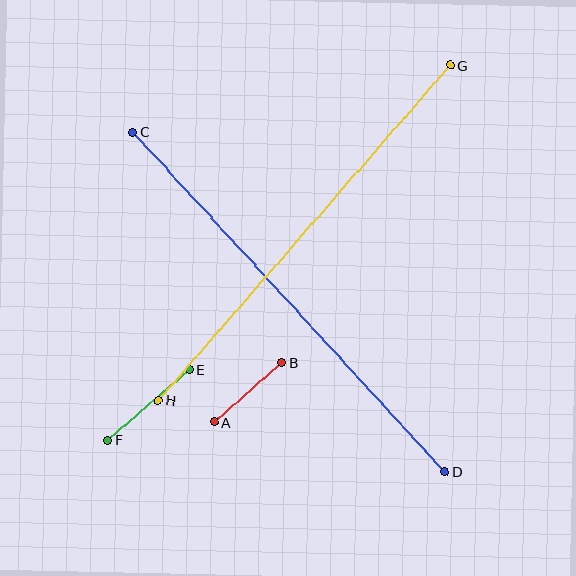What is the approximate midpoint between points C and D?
The midpoint is at approximately (289, 302) pixels.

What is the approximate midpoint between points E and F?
The midpoint is at approximately (149, 405) pixels.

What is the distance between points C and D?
The distance is approximately 461 pixels.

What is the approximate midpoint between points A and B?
The midpoint is at approximately (248, 393) pixels.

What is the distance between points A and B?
The distance is approximately 90 pixels.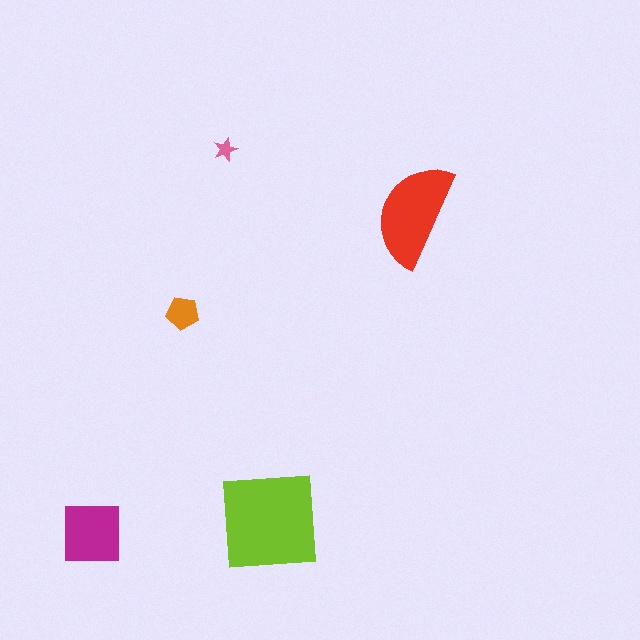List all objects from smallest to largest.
The pink star, the orange pentagon, the magenta square, the red semicircle, the lime square.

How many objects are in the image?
There are 5 objects in the image.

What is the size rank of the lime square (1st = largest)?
1st.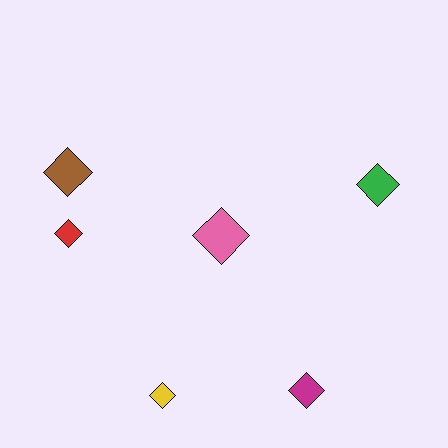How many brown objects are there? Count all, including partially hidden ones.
There is 1 brown object.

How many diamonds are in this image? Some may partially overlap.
There are 6 diamonds.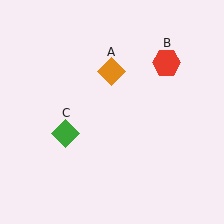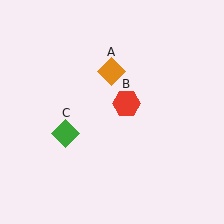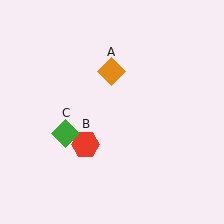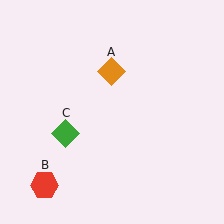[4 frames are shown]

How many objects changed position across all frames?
1 object changed position: red hexagon (object B).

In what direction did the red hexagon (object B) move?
The red hexagon (object B) moved down and to the left.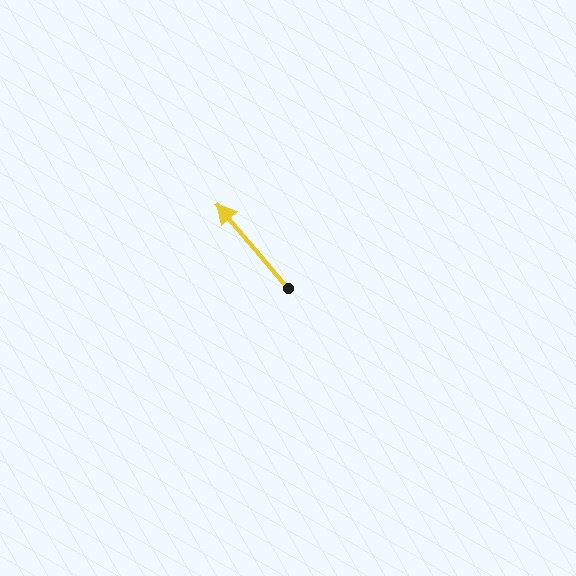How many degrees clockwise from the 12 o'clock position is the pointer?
Approximately 320 degrees.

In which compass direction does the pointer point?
Northwest.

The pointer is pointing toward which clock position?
Roughly 11 o'clock.